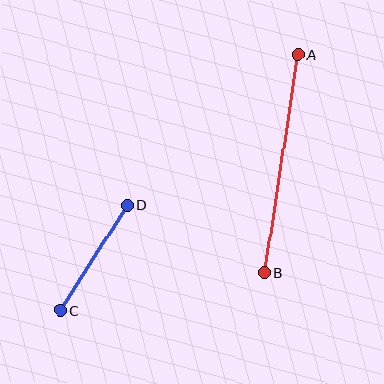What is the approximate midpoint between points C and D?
The midpoint is at approximately (93, 258) pixels.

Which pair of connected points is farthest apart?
Points A and B are farthest apart.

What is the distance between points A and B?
The distance is approximately 220 pixels.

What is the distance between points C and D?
The distance is approximately 124 pixels.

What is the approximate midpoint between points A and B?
The midpoint is at approximately (281, 164) pixels.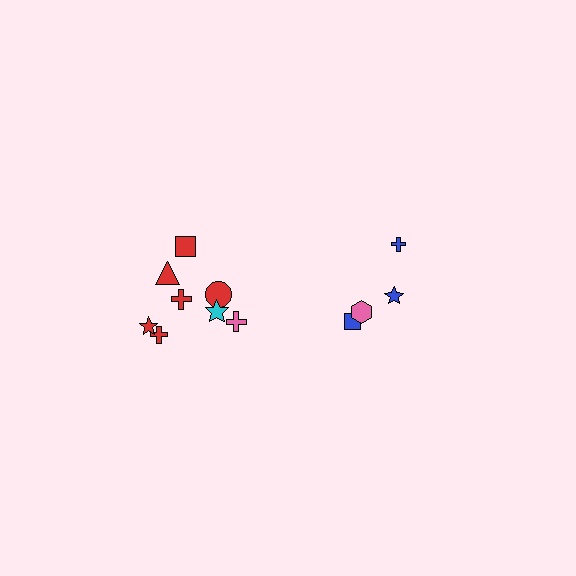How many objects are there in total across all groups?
There are 12 objects.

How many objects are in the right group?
There are 4 objects.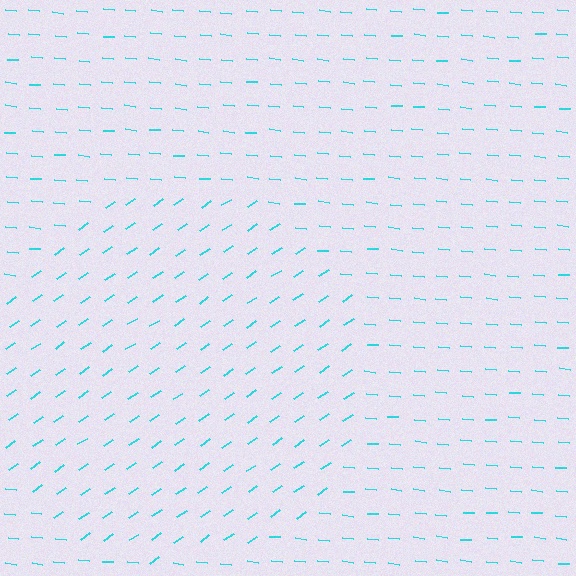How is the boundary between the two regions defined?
The boundary is defined purely by a change in line orientation (approximately 39 degrees difference). All lines are the same color and thickness.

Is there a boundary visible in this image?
Yes, there is a texture boundary formed by a change in line orientation.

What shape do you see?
I see a circle.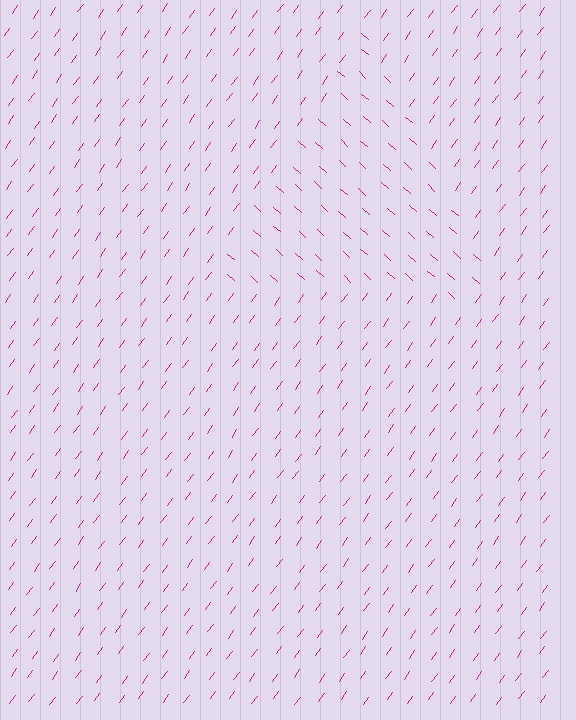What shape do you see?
I see a triangle.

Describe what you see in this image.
The image is filled with small magenta line segments. A triangle region in the image has lines oriented differently from the surrounding lines, creating a visible texture boundary.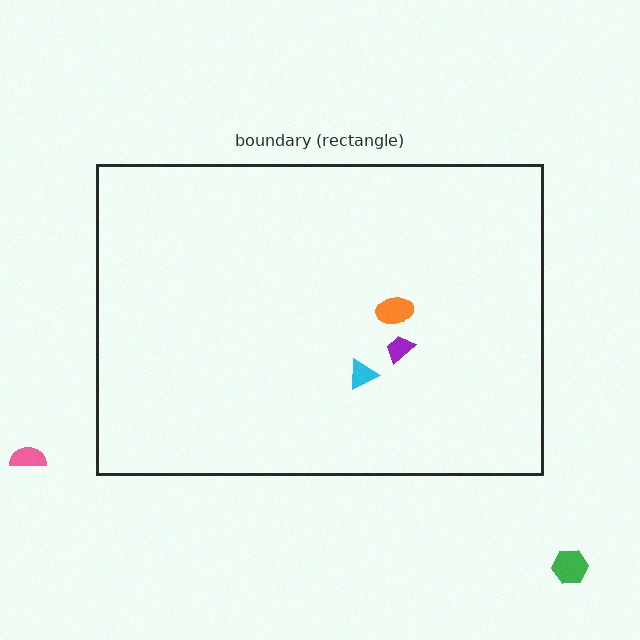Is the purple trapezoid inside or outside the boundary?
Inside.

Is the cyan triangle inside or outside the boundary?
Inside.